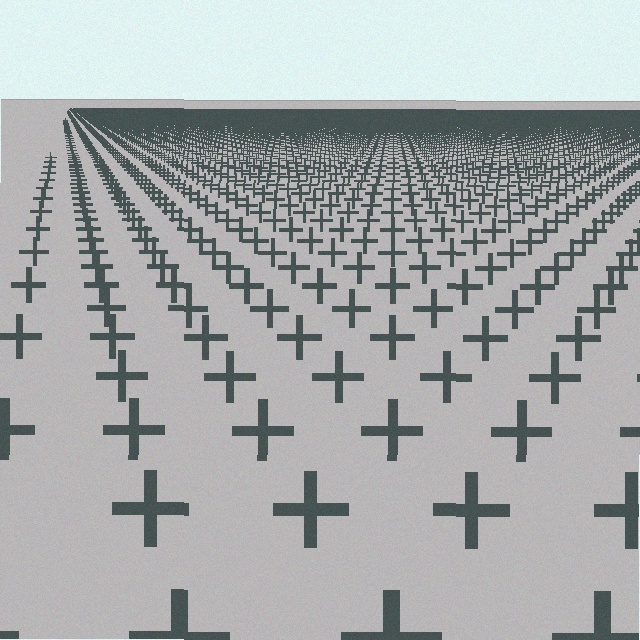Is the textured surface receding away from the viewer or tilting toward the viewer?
The surface is receding away from the viewer. Texture elements get smaller and denser toward the top.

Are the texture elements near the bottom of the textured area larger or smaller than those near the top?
Larger. Near the bottom, elements are closer to the viewer and appear at a bigger on-screen size.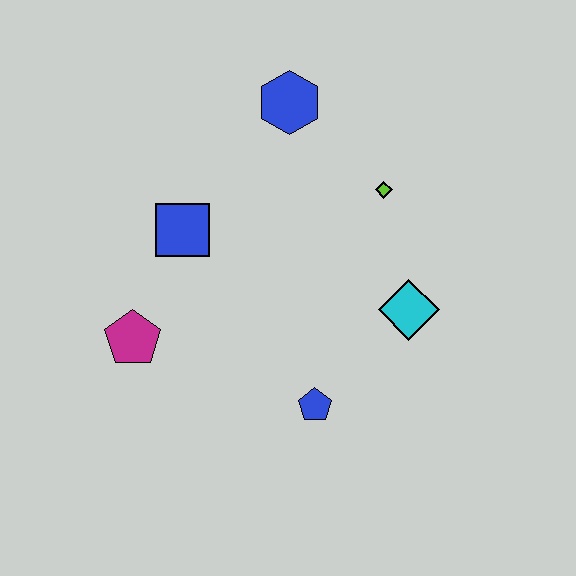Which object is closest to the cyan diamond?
The lime diamond is closest to the cyan diamond.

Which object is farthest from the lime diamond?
The magenta pentagon is farthest from the lime diamond.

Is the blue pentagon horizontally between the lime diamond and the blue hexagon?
Yes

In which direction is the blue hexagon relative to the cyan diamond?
The blue hexagon is above the cyan diamond.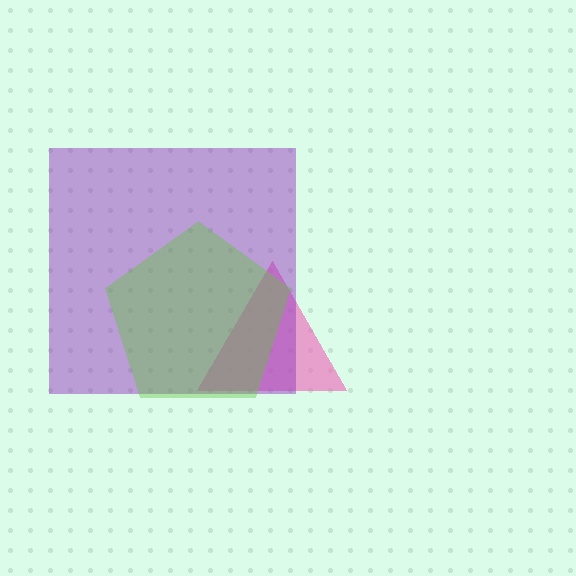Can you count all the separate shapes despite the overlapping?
Yes, there are 3 separate shapes.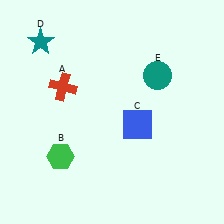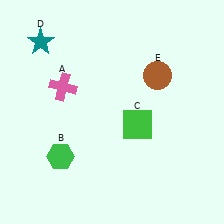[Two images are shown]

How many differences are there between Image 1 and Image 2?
There are 3 differences between the two images.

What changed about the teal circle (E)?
In Image 1, E is teal. In Image 2, it changed to brown.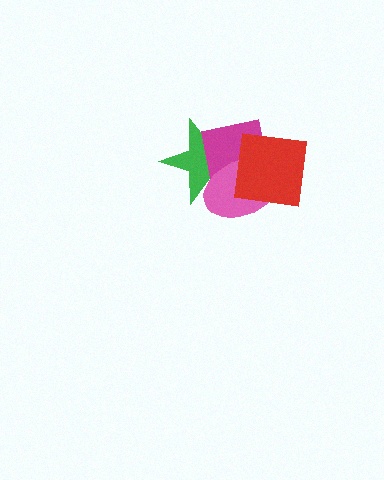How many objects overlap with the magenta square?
3 objects overlap with the magenta square.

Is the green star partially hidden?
Yes, it is partially covered by another shape.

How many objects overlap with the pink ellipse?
3 objects overlap with the pink ellipse.